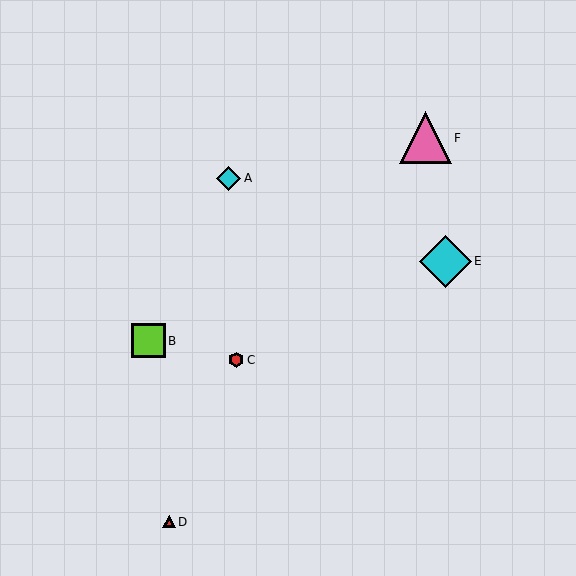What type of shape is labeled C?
Shape C is a red hexagon.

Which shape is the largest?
The cyan diamond (labeled E) is the largest.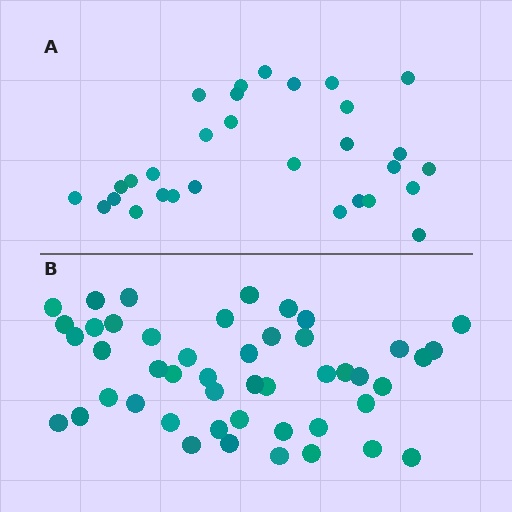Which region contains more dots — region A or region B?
Region B (the bottom region) has more dots.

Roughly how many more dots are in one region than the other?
Region B has approximately 15 more dots than region A.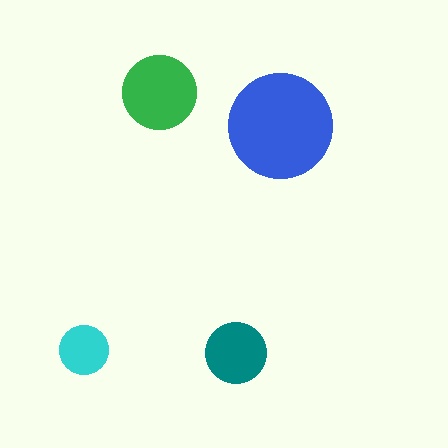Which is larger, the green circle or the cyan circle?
The green one.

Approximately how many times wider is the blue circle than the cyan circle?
About 2 times wider.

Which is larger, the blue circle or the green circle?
The blue one.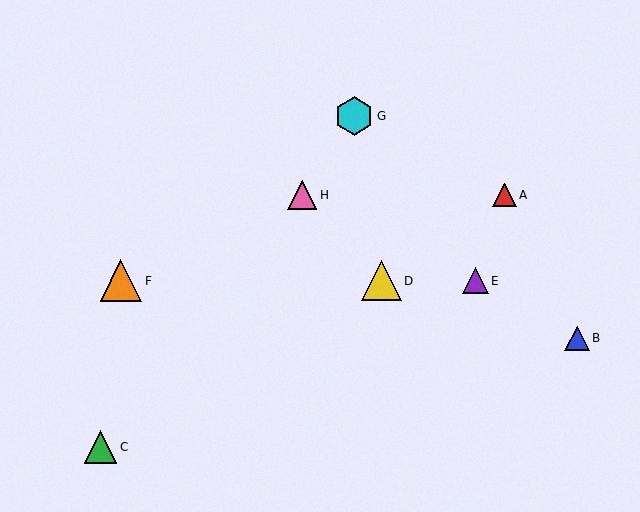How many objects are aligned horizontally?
3 objects (D, E, F) are aligned horizontally.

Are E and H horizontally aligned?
No, E is at y≈281 and H is at y≈195.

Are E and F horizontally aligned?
Yes, both are at y≈281.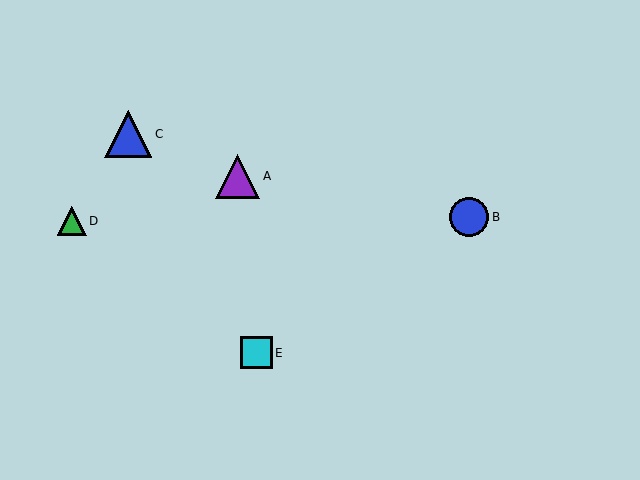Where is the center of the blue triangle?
The center of the blue triangle is at (128, 134).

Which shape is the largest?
The blue triangle (labeled C) is the largest.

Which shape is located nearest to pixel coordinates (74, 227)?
The green triangle (labeled D) at (72, 221) is nearest to that location.